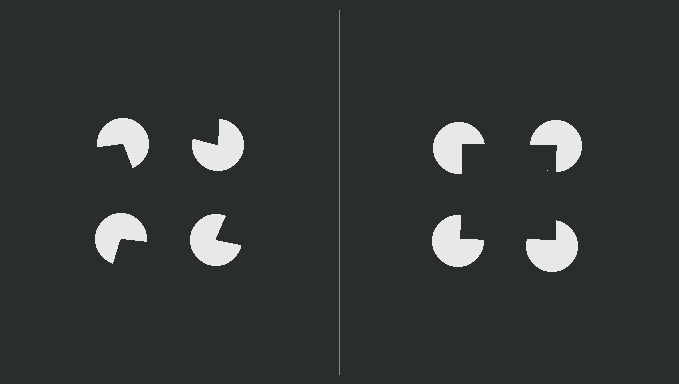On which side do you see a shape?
An illusory square appears on the right side. On the left side the wedge cuts are rotated, so no coherent shape forms.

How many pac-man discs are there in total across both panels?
8 — 4 on each side.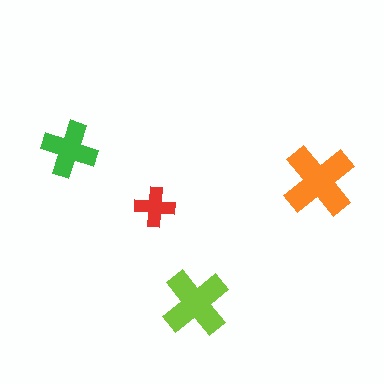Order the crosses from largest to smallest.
the orange one, the lime one, the green one, the red one.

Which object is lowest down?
The lime cross is bottommost.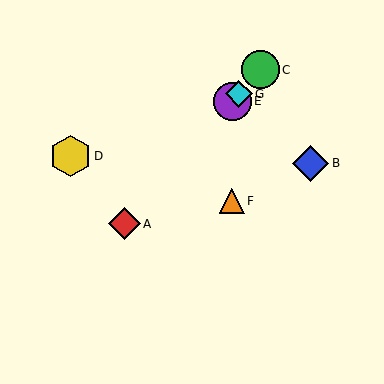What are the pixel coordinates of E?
Object E is at (232, 101).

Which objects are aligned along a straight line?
Objects A, C, E, G are aligned along a straight line.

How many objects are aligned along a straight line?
4 objects (A, C, E, G) are aligned along a straight line.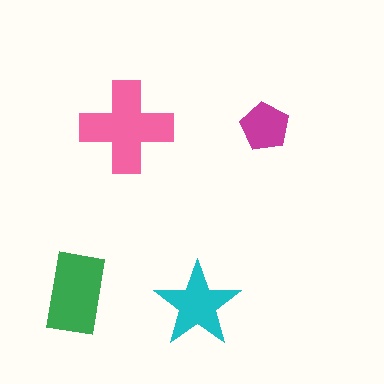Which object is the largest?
The pink cross.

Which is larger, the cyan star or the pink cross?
The pink cross.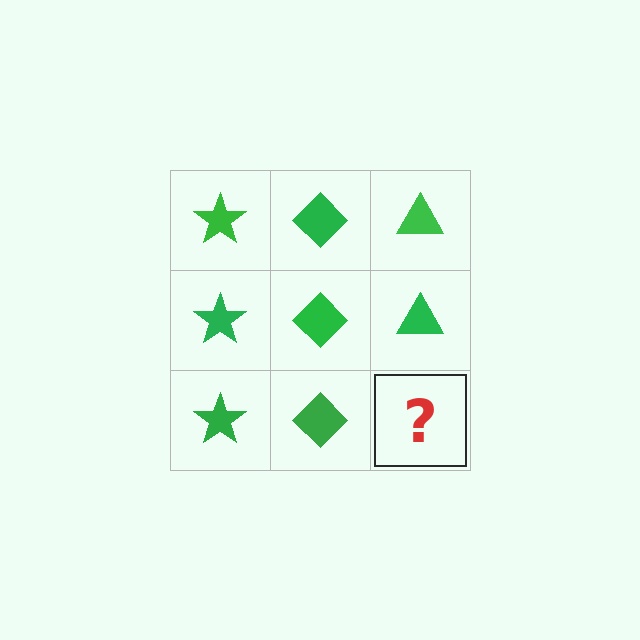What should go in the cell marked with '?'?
The missing cell should contain a green triangle.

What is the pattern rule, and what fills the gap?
The rule is that each column has a consistent shape. The gap should be filled with a green triangle.